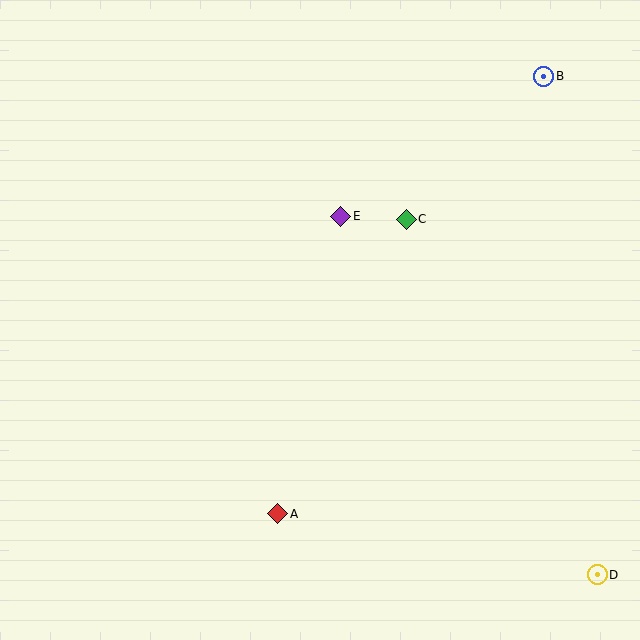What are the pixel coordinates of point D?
Point D is at (597, 575).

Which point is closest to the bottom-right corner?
Point D is closest to the bottom-right corner.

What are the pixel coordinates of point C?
Point C is at (406, 219).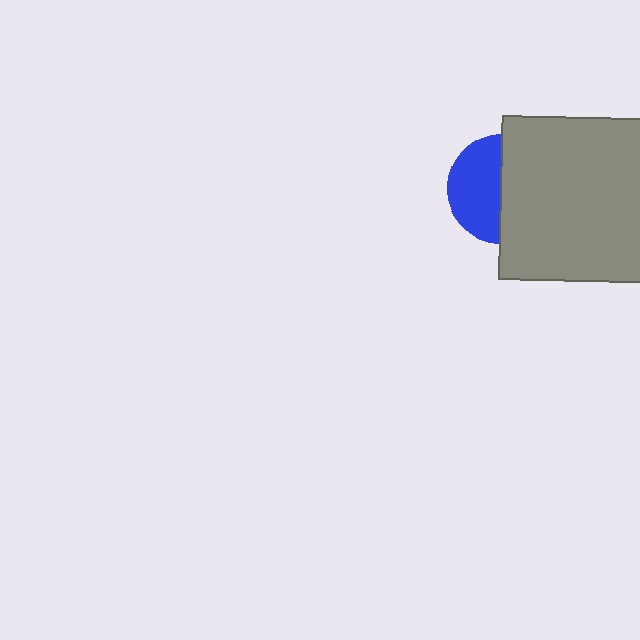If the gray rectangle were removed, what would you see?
You would see the complete blue circle.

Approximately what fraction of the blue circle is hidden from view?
Roughly 52% of the blue circle is hidden behind the gray rectangle.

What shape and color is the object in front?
The object in front is a gray rectangle.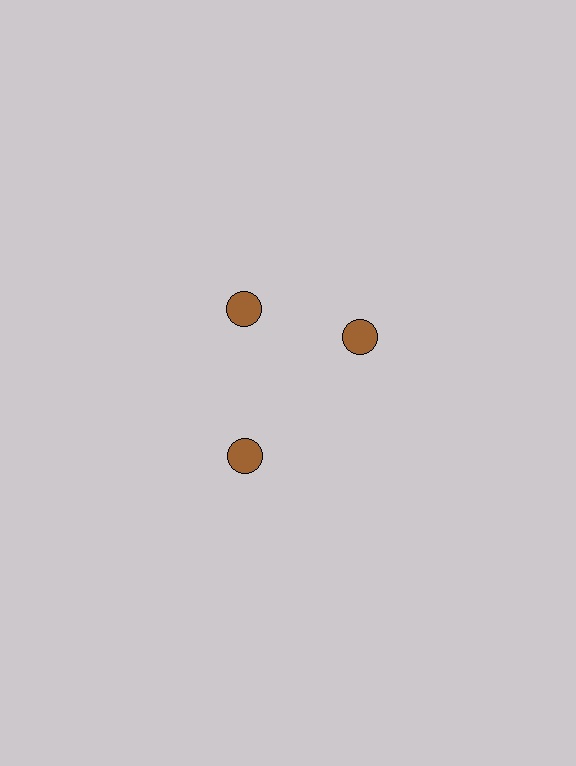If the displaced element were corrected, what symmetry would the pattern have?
It would have 3-fold rotational symmetry — the pattern would map onto itself every 120 degrees.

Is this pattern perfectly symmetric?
No. The 3 brown circles are arranged in a ring, but one element near the 3 o'clock position is rotated out of alignment along the ring, breaking the 3-fold rotational symmetry.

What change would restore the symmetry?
The symmetry would be restored by rotating it back into even spacing with its neighbors so that all 3 circles sit at equal angles and equal distance from the center.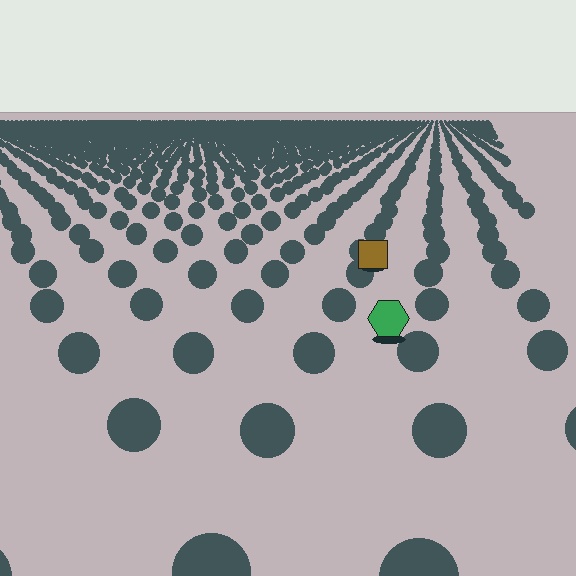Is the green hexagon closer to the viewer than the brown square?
Yes. The green hexagon is closer — you can tell from the texture gradient: the ground texture is coarser near it.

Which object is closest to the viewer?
The green hexagon is closest. The texture marks near it are larger and more spread out.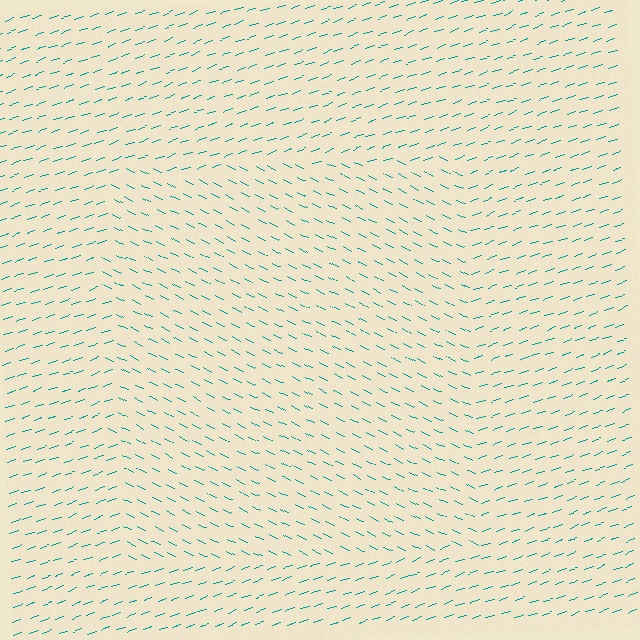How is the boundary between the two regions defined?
The boundary is defined purely by a change in line orientation (approximately 45 degrees difference). All lines are the same color and thickness.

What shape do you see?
I see a rectangle.